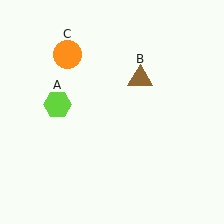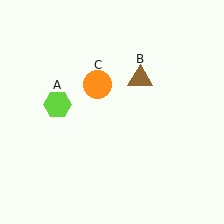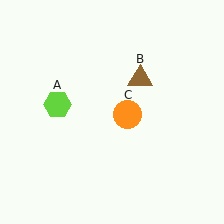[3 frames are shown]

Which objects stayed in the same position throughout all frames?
Lime hexagon (object A) and brown triangle (object B) remained stationary.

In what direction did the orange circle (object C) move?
The orange circle (object C) moved down and to the right.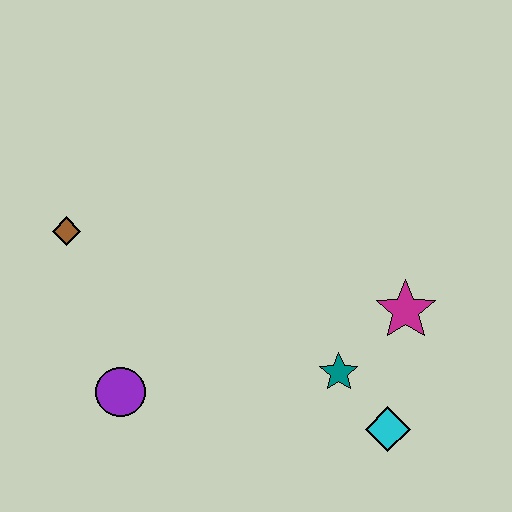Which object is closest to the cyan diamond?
The teal star is closest to the cyan diamond.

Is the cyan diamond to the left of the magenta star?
Yes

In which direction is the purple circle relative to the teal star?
The purple circle is to the left of the teal star.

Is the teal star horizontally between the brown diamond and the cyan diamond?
Yes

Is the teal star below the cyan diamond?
No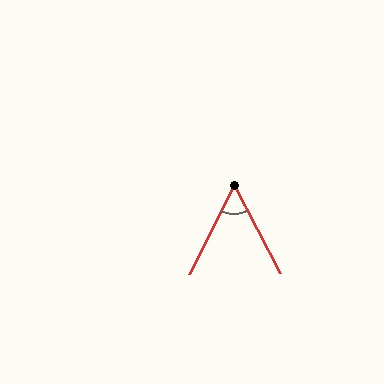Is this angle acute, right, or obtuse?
It is acute.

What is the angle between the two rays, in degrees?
Approximately 54 degrees.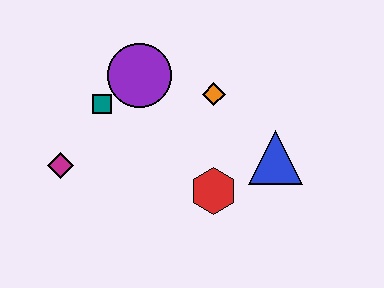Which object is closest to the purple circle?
The teal square is closest to the purple circle.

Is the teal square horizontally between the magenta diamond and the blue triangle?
Yes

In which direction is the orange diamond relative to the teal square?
The orange diamond is to the right of the teal square.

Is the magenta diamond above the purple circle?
No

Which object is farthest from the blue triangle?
The magenta diamond is farthest from the blue triangle.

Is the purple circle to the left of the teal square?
No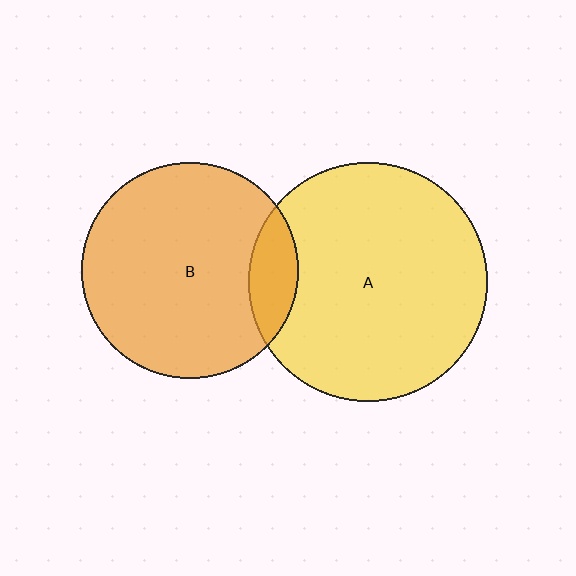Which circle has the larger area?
Circle A (yellow).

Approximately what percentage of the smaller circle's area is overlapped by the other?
Approximately 15%.